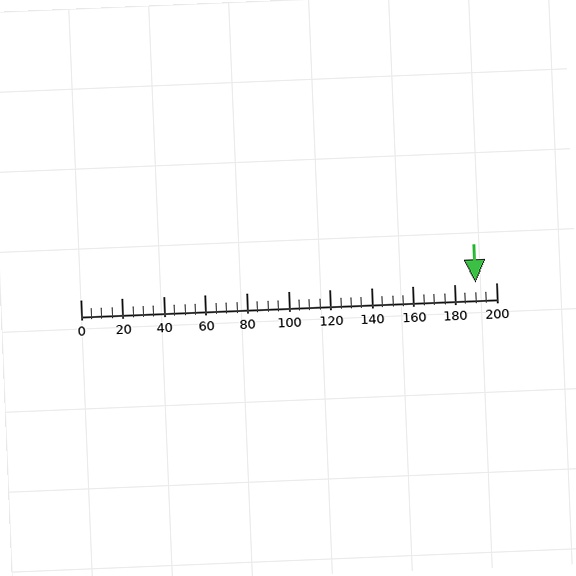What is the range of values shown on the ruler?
The ruler shows values from 0 to 200.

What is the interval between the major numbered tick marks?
The major tick marks are spaced 20 units apart.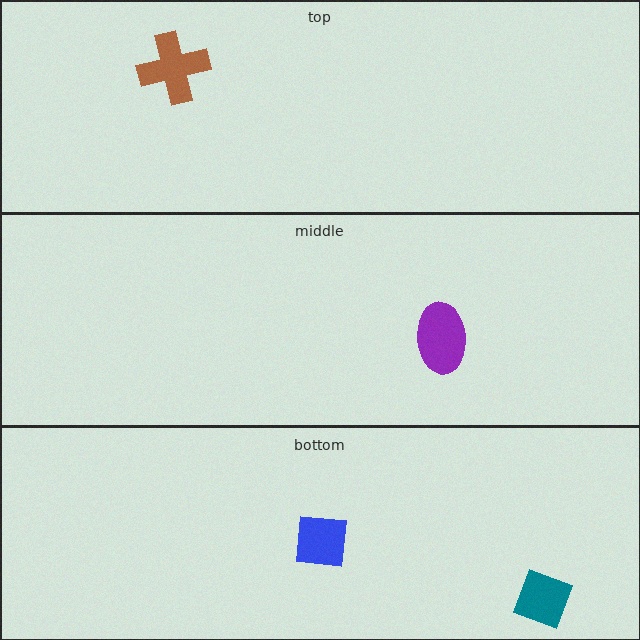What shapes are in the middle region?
The purple ellipse.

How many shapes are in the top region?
1.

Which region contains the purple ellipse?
The middle region.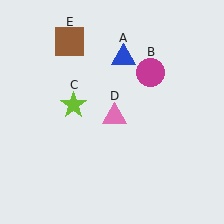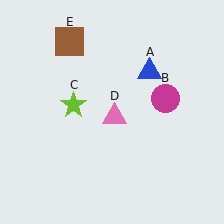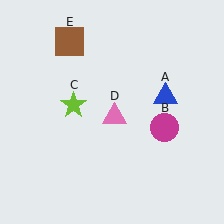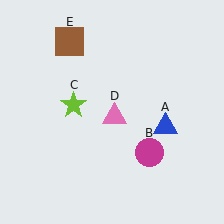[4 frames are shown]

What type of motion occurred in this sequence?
The blue triangle (object A), magenta circle (object B) rotated clockwise around the center of the scene.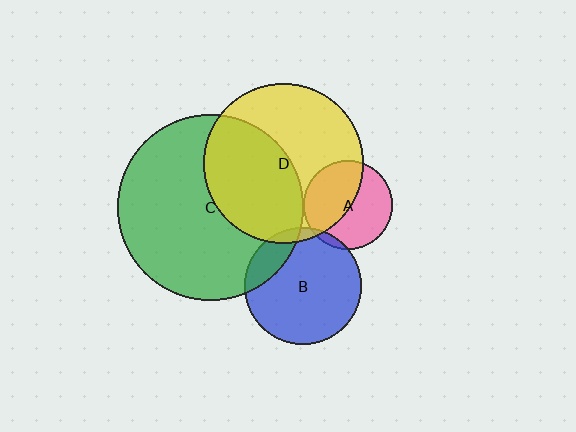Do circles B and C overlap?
Yes.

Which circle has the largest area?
Circle C (green).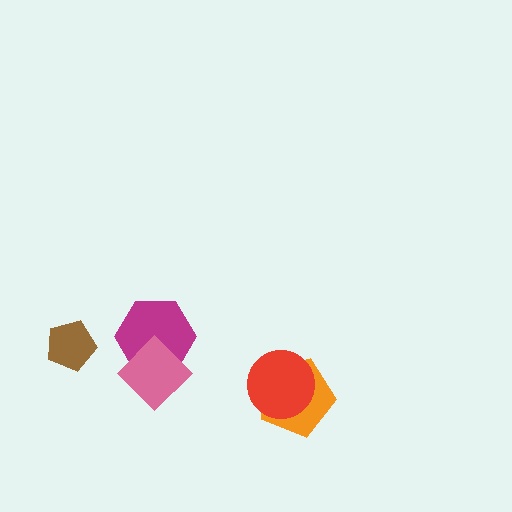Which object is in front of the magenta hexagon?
The pink diamond is in front of the magenta hexagon.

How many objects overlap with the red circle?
1 object overlaps with the red circle.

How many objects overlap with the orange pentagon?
1 object overlaps with the orange pentagon.